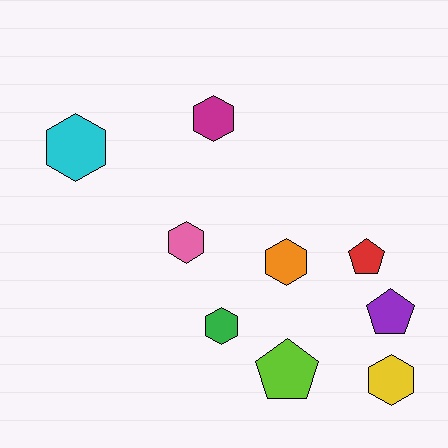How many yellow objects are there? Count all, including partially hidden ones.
There is 1 yellow object.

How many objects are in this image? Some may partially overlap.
There are 9 objects.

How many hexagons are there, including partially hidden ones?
There are 6 hexagons.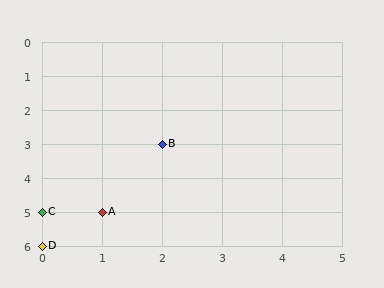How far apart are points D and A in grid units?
Points D and A are 1 column and 1 row apart (about 1.4 grid units diagonally).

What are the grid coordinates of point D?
Point D is at grid coordinates (0, 6).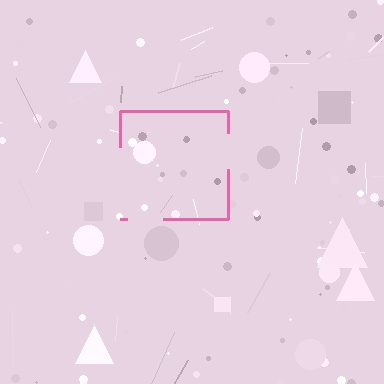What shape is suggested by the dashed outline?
The dashed outline suggests a square.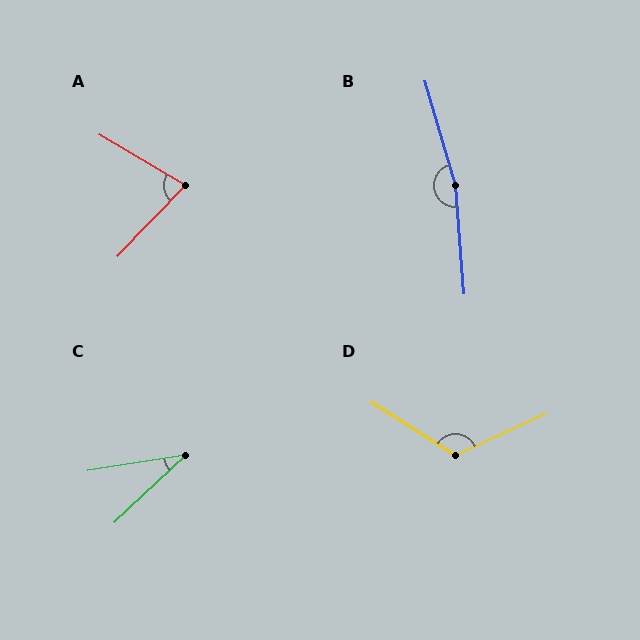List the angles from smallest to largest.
C (35°), A (77°), D (123°), B (168°).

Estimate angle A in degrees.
Approximately 77 degrees.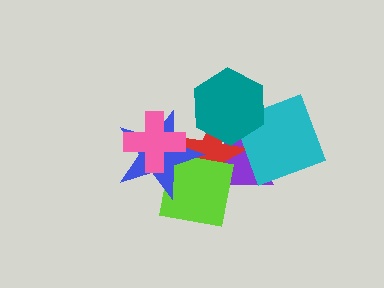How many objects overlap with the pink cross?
3 objects overlap with the pink cross.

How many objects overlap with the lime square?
4 objects overlap with the lime square.